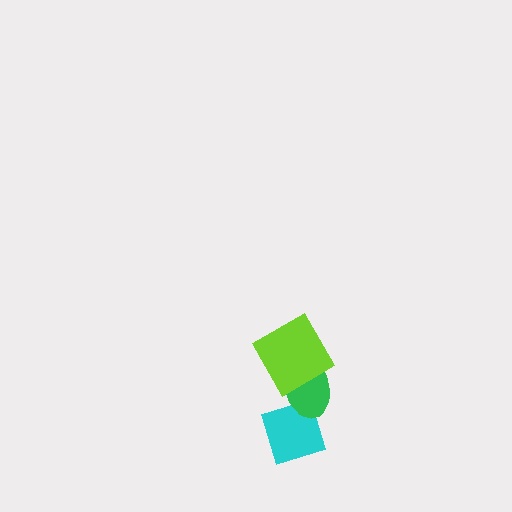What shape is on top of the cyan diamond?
The green ellipse is on top of the cyan diamond.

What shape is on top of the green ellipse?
The lime square is on top of the green ellipse.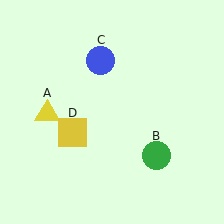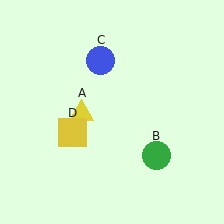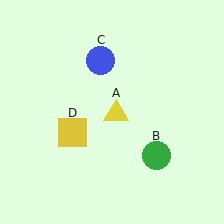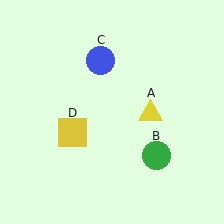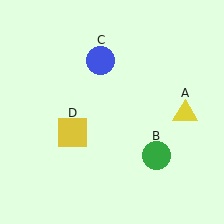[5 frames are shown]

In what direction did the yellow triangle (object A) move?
The yellow triangle (object A) moved right.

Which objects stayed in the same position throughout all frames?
Green circle (object B) and blue circle (object C) and yellow square (object D) remained stationary.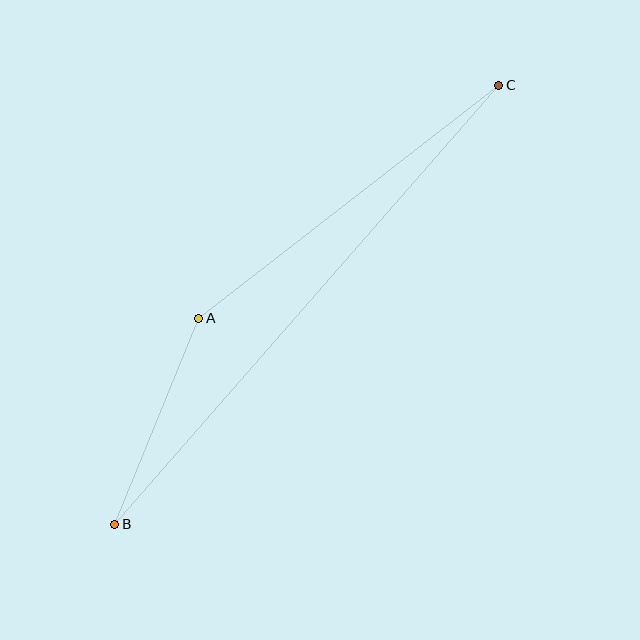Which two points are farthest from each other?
Points B and C are farthest from each other.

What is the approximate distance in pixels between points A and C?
The distance between A and C is approximately 380 pixels.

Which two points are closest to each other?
Points A and B are closest to each other.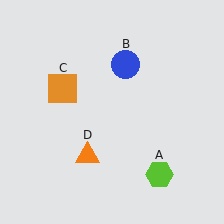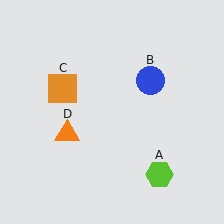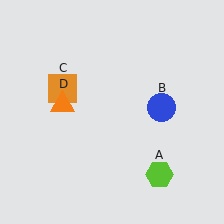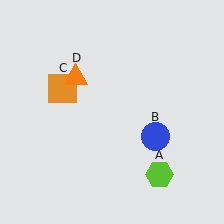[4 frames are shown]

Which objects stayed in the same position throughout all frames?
Lime hexagon (object A) and orange square (object C) remained stationary.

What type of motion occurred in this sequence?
The blue circle (object B), orange triangle (object D) rotated clockwise around the center of the scene.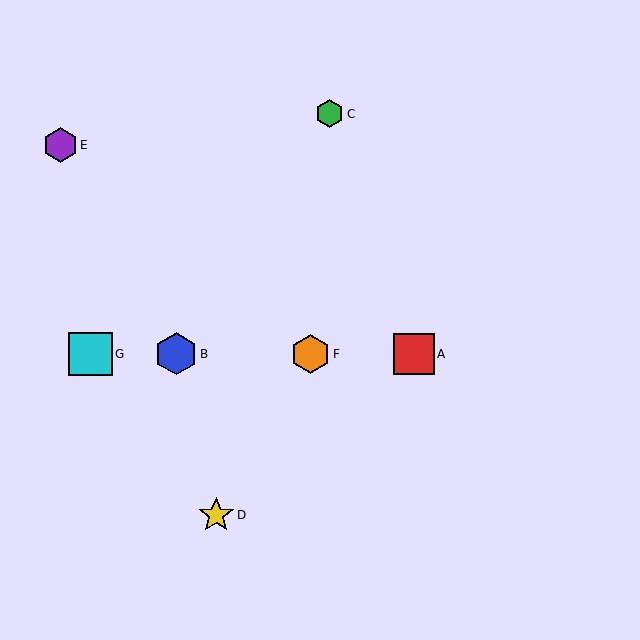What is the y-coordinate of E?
Object E is at y≈145.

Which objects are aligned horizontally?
Objects A, B, F, G are aligned horizontally.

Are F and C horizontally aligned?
No, F is at y≈354 and C is at y≈114.